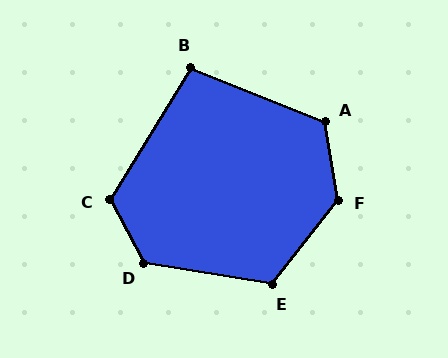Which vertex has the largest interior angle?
F, at approximately 133 degrees.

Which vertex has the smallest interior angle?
B, at approximately 100 degrees.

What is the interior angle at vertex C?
Approximately 120 degrees (obtuse).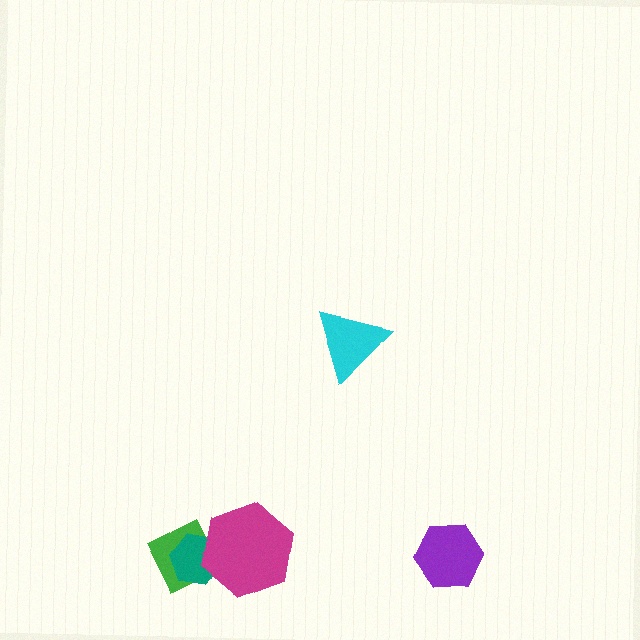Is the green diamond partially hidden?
Yes, it is partially covered by another shape.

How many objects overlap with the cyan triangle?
0 objects overlap with the cyan triangle.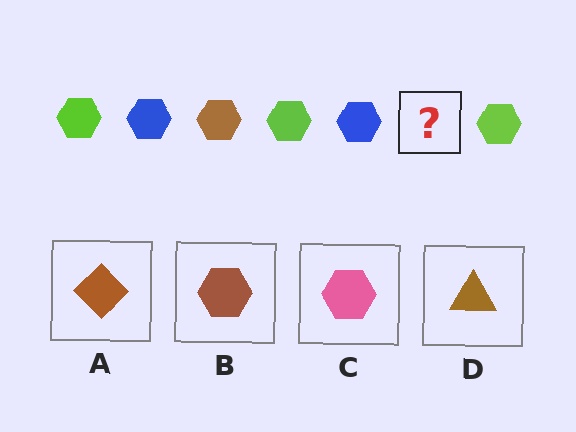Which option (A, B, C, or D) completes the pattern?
B.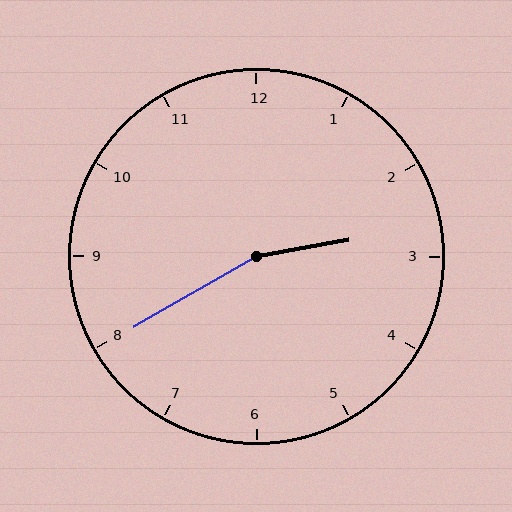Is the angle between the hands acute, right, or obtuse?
It is obtuse.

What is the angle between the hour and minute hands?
Approximately 160 degrees.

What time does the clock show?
2:40.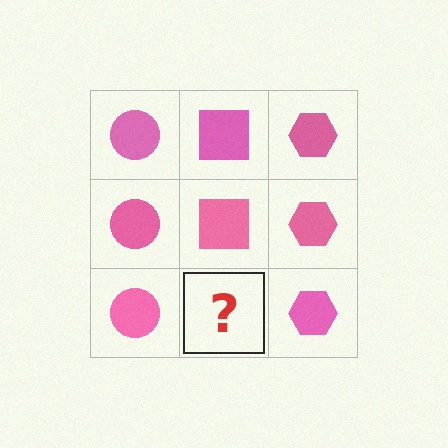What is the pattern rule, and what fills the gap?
The rule is that each column has a consistent shape. The gap should be filled with a pink square.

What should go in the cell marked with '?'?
The missing cell should contain a pink square.